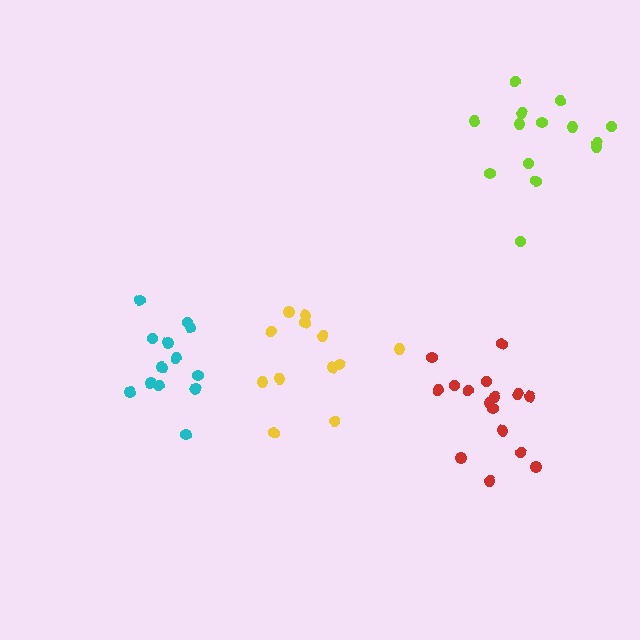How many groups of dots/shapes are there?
There are 4 groups.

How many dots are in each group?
Group 1: 12 dots, Group 2: 14 dots, Group 3: 13 dots, Group 4: 16 dots (55 total).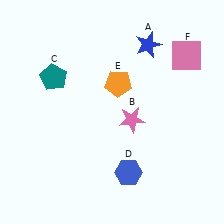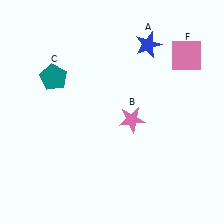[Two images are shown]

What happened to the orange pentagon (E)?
The orange pentagon (E) was removed in Image 2. It was in the top-right area of Image 1.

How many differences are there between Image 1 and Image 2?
There are 2 differences between the two images.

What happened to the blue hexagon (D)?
The blue hexagon (D) was removed in Image 2. It was in the bottom-right area of Image 1.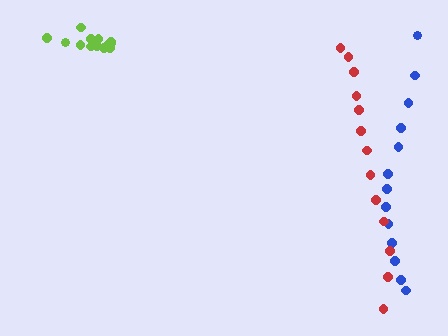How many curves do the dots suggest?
There are 3 distinct paths.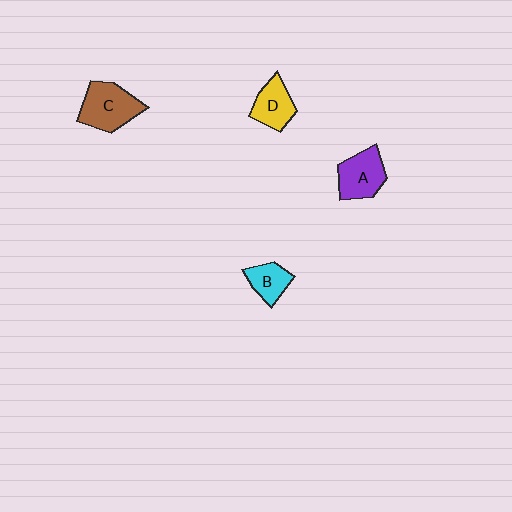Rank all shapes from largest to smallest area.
From largest to smallest: C (brown), A (purple), D (yellow), B (cyan).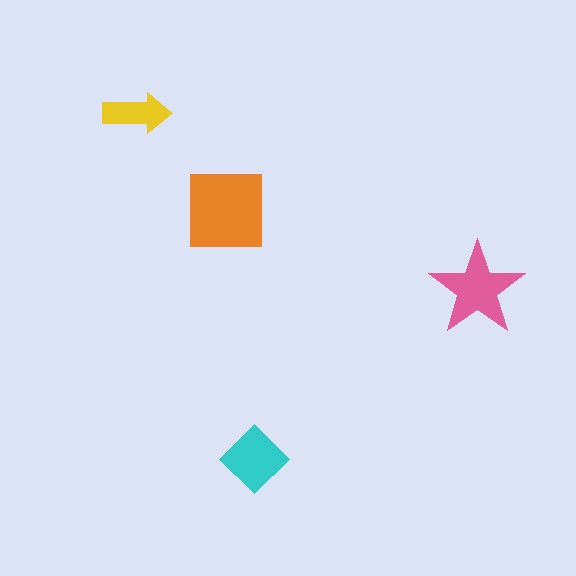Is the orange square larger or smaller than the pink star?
Larger.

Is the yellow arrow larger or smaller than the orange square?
Smaller.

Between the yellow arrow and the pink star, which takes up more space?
The pink star.